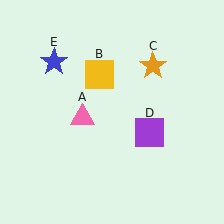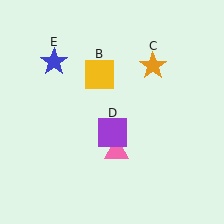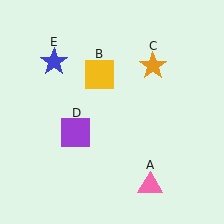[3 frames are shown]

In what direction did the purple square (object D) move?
The purple square (object D) moved left.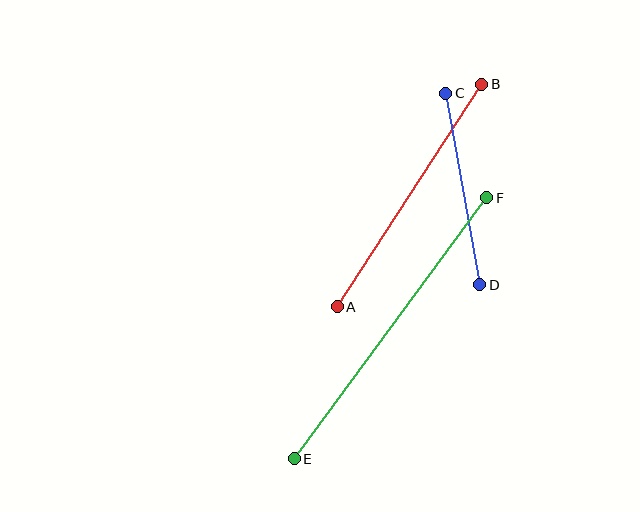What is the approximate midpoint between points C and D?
The midpoint is at approximately (463, 189) pixels.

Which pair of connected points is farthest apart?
Points E and F are farthest apart.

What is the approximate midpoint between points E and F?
The midpoint is at approximately (390, 328) pixels.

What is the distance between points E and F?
The distance is approximately 325 pixels.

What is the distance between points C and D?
The distance is approximately 195 pixels.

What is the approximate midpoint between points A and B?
The midpoint is at approximately (409, 196) pixels.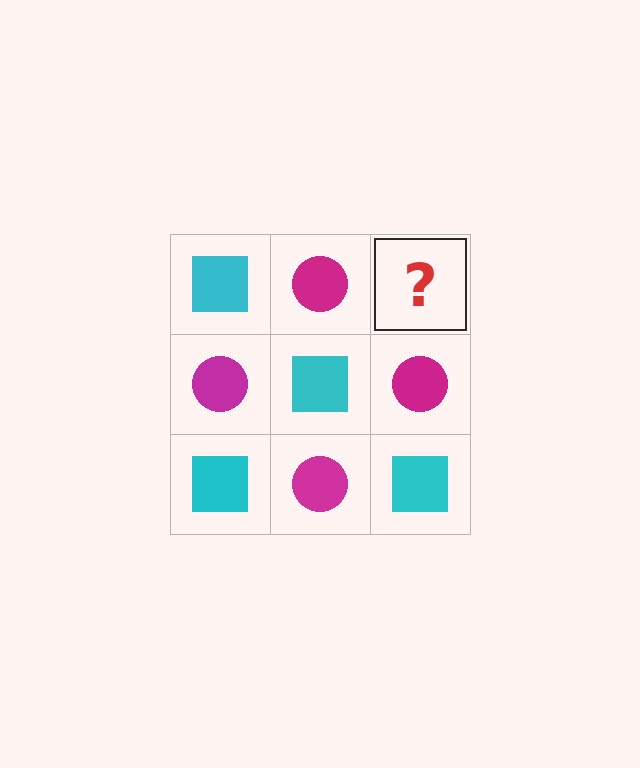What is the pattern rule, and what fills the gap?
The rule is that it alternates cyan square and magenta circle in a checkerboard pattern. The gap should be filled with a cyan square.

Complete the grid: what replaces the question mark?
The question mark should be replaced with a cyan square.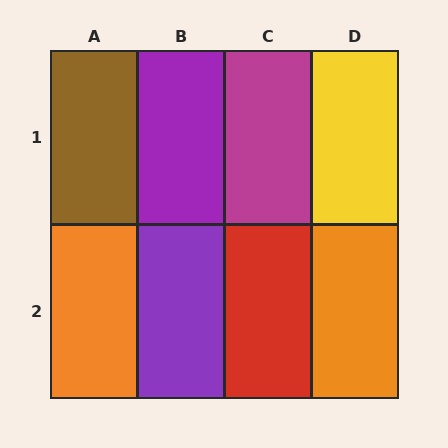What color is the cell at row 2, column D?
Orange.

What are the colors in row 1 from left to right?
Brown, purple, magenta, yellow.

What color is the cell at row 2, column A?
Orange.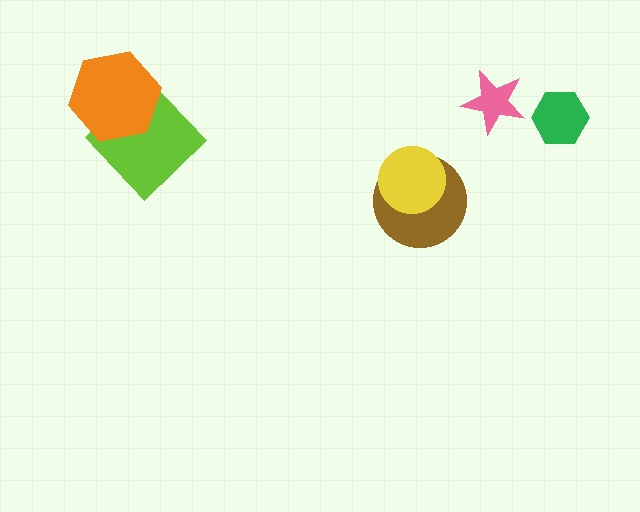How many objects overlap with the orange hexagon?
1 object overlaps with the orange hexagon.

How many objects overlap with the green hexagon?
0 objects overlap with the green hexagon.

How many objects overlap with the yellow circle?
1 object overlaps with the yellow circle.